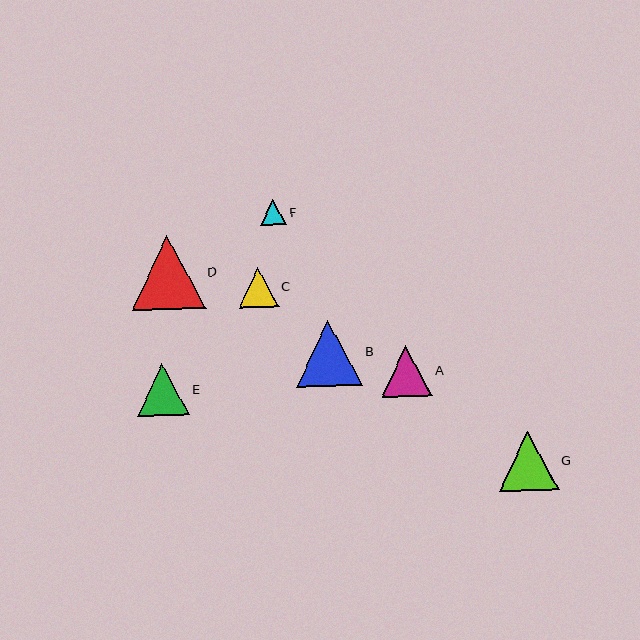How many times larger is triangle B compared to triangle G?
Triangle B is approximately 1.1 times the size of triangle G.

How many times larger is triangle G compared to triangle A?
Triangle G is approximately 1.2 times the size of triangle A.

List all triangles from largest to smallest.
From largest to smallest: D, B, G, E, A, C, F.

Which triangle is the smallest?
Triangle F is the smallest with a size of approximately 26 pixels.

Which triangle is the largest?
Triangle D is the largest with a size of approximately 74 pixels.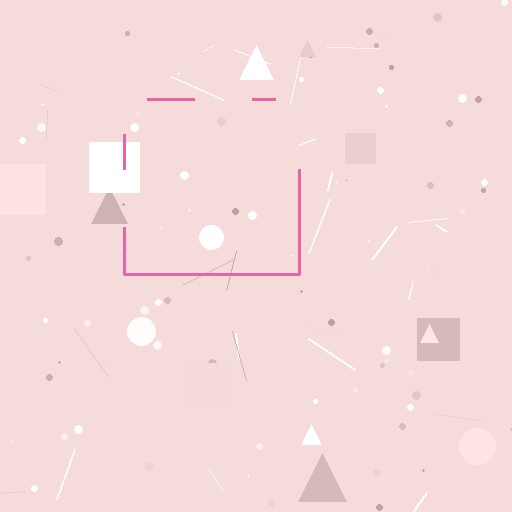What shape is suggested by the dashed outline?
The dashed outline suggests a square.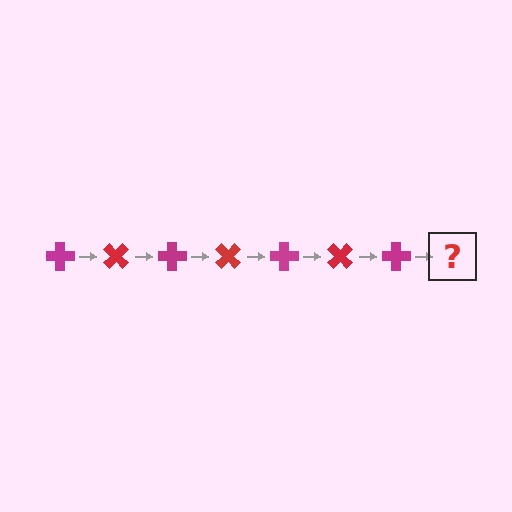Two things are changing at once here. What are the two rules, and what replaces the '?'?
The two rules are that it rotates 45 degrees each step and the color cycles through magenta and red. The '?' should be a red cross, rotated 315 degrees from the start.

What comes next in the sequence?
The next element should be a red cross, rotated 315 degrees from the start.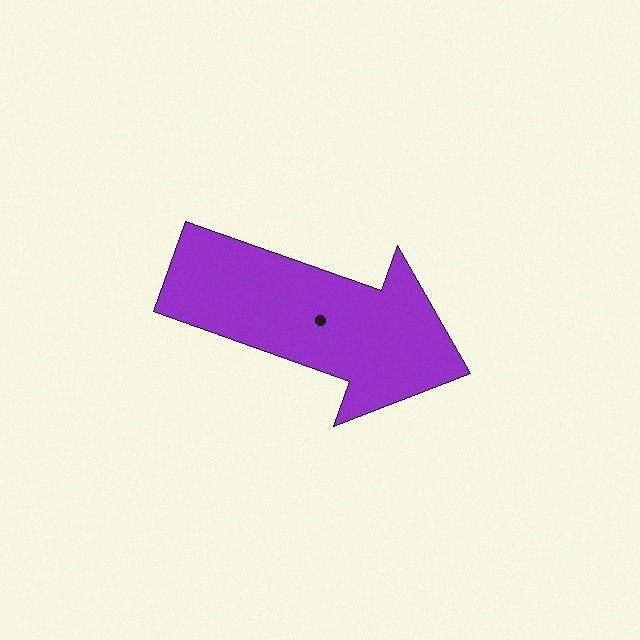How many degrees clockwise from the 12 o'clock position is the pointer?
Approximately 109 degrees.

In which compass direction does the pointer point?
East.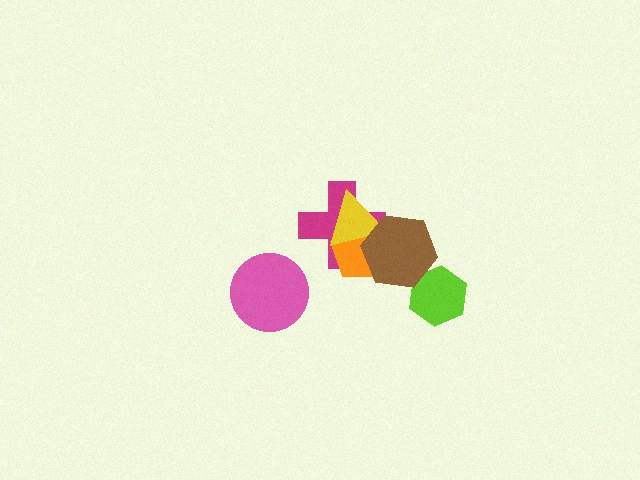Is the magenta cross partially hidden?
Yes, it is partially covered by another shape.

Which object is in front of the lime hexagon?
The brown hexagon is in front of the lime hexagon.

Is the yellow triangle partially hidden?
Yes, it is partially covered by another shape.